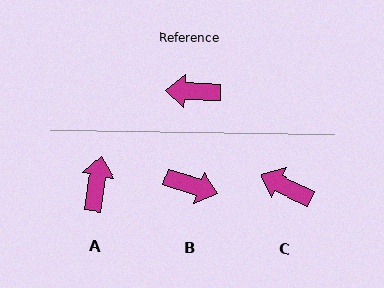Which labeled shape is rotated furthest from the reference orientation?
B, about 165 degrees away.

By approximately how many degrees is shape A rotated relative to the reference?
Approximately 96 degrees clockwise.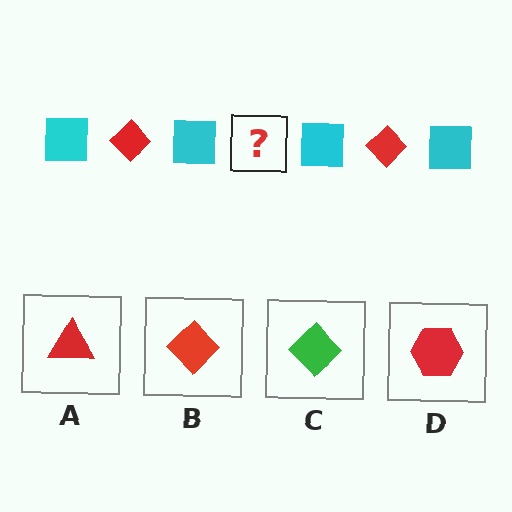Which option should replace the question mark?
Option B.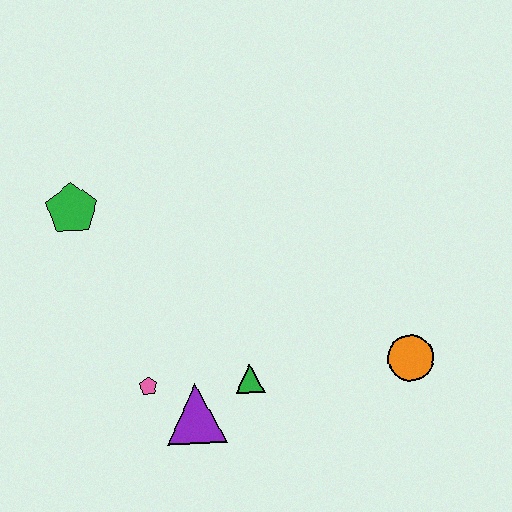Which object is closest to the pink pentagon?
The purple triangle is closest to the pink pentagon.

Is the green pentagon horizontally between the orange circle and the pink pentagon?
No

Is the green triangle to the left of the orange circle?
Yes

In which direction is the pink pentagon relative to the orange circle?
The pink pentagon is to the left of the orange circle.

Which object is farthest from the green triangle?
The green pentagon is farthest from the green triangle.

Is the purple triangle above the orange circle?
No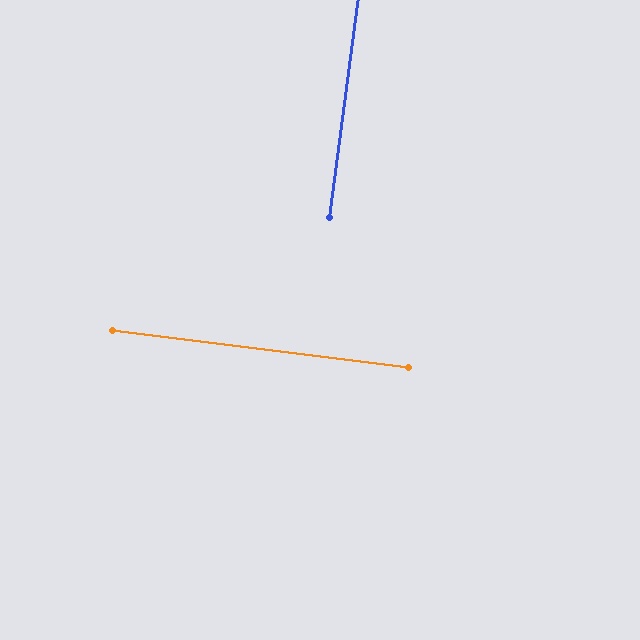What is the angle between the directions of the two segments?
Approximately 90 degrees.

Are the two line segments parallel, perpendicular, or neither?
Perpendicular — they meet at approximately 90°.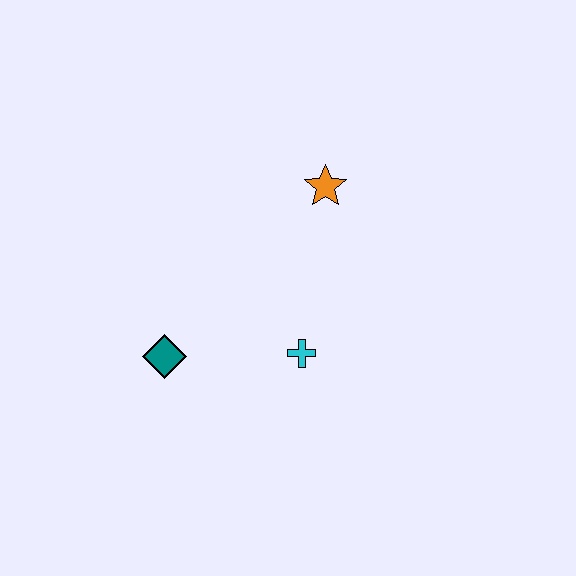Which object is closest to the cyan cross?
The teal diamond is closest to the cyan cross.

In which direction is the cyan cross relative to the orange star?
The cyan cross is below the orange star.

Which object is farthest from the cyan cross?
The orange star is farthest from the cyan cross.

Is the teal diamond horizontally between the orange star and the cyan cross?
No